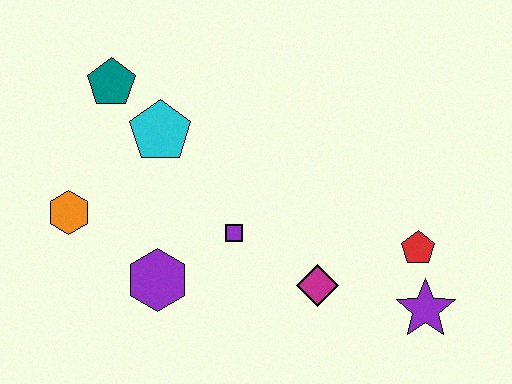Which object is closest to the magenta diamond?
The purple square is closest to the magenta diamond.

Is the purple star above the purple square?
No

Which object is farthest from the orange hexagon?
The purple star is farthest from the orange hexagon.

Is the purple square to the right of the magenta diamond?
No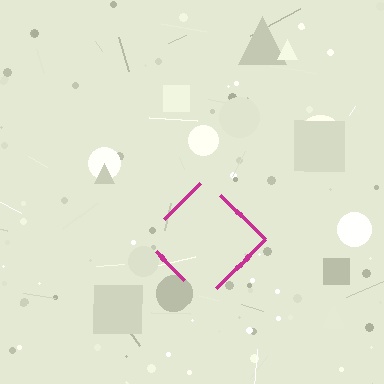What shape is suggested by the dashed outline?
The dashed outline suggests a diamond.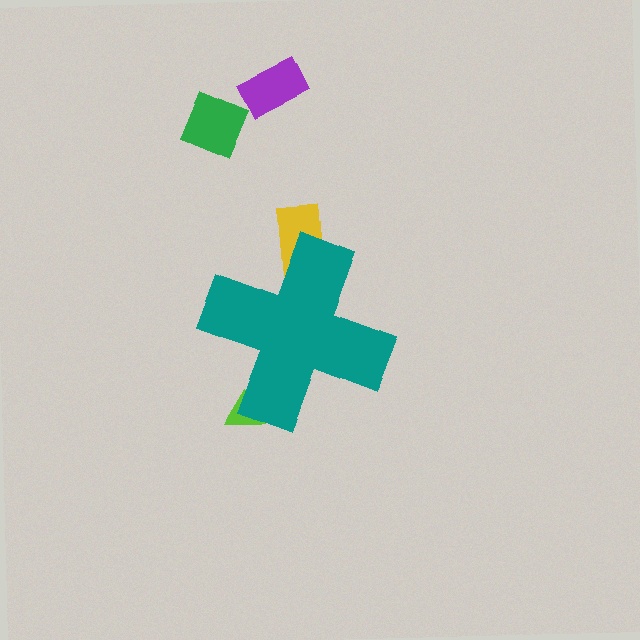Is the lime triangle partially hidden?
Yes, the lime triangle is partially hidden behind the teal cross.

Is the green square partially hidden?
No, the green square is fully visible.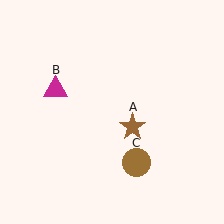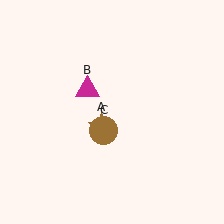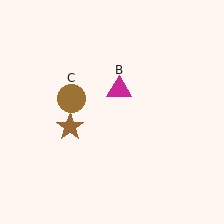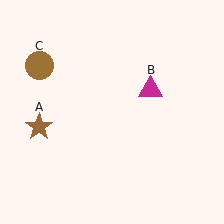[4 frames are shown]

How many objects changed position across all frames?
3 objects changed position: brown star (object A), magenta triangle (object B), brown circle (object C).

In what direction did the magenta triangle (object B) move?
The magenta triangle (object B) moved right.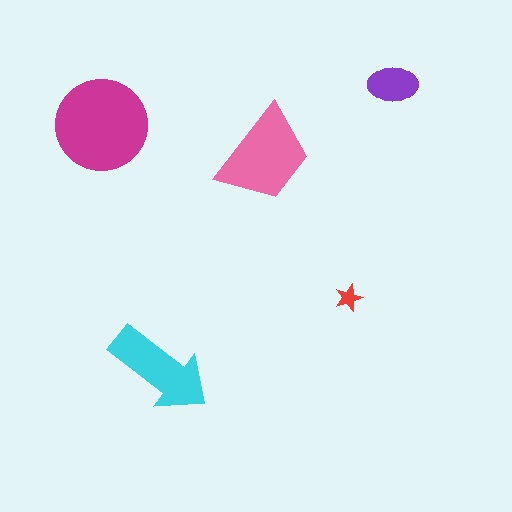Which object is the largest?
The magenta circle.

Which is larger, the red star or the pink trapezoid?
The pink trapezoid.